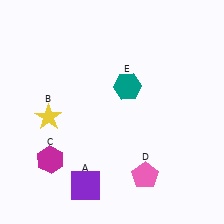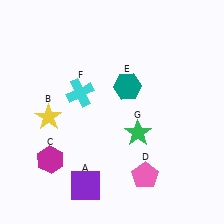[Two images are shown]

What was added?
A cyan cross (F), a green star (G) were added in Image 2.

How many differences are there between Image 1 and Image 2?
There are 2 differences between the two images.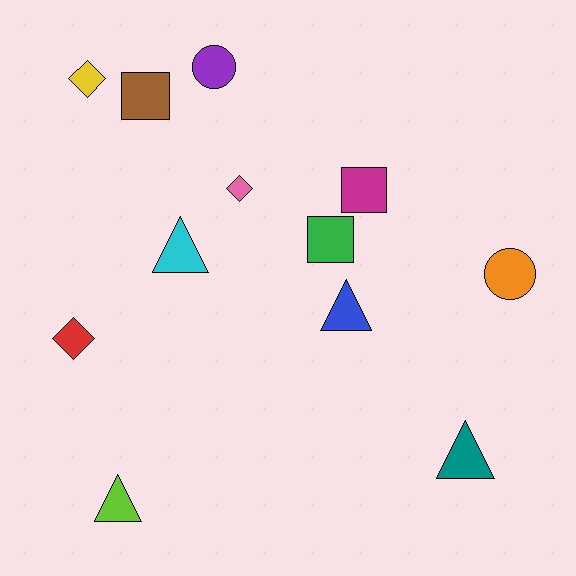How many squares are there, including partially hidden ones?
There are 3 squares.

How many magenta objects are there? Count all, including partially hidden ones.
There is 1 magenta object.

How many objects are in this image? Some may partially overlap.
There are 12 objects.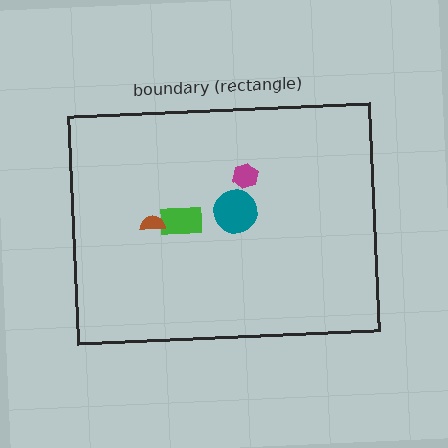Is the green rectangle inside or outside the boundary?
Inside.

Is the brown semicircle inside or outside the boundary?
Inside.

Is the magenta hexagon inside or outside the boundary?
Inside.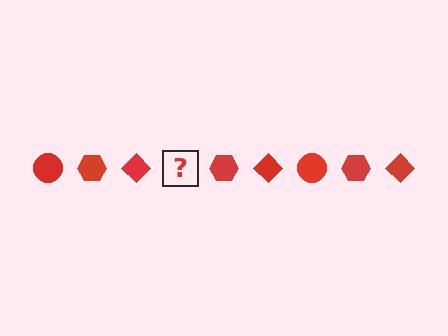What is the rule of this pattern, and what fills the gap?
The rule is that the pattern cycles through circle, hexagon, diamond shapes in red. The gap should be filled with a red circle.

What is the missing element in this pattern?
The missing element is a red circle.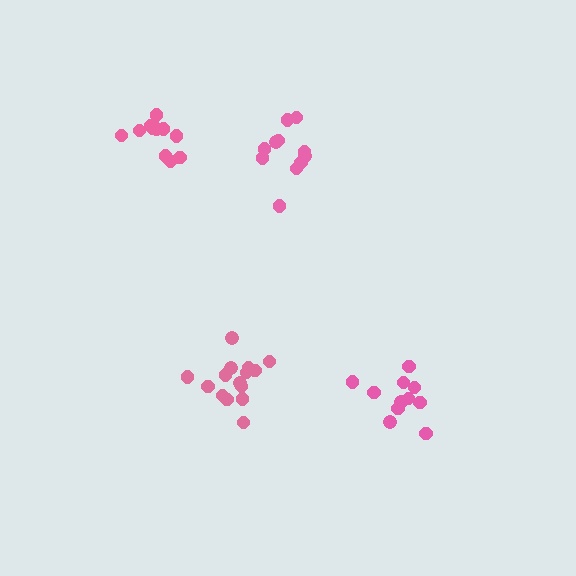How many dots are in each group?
Group 1: 15 dots, Group 2: 11 dots, Group 3: 11 dots, Group 4: 11 dots (48 total).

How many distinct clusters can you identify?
There are 4 distinct clusters.